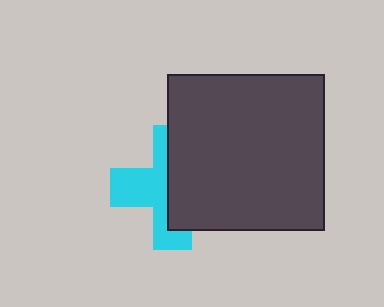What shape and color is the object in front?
The object in front is a dark gray square.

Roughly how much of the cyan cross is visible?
About half of it is visible (roughly 48%).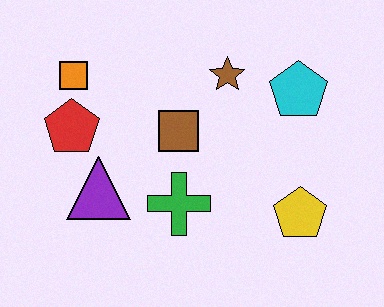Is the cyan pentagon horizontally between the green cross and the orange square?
No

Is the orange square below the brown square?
No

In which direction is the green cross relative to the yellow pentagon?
The green cross is to the left of the yellow pentagon.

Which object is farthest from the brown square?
The yellow pentagon is farthest from the brown square.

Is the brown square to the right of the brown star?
No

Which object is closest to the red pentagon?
The orange square is closest to the red pentagon.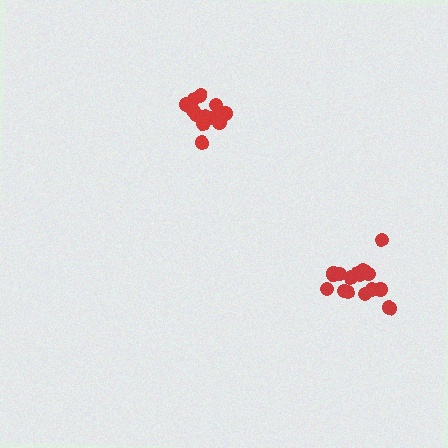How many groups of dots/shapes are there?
There are 2 groups.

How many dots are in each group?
Group 1: 18 dots, Group 2: 17 dots (35 total).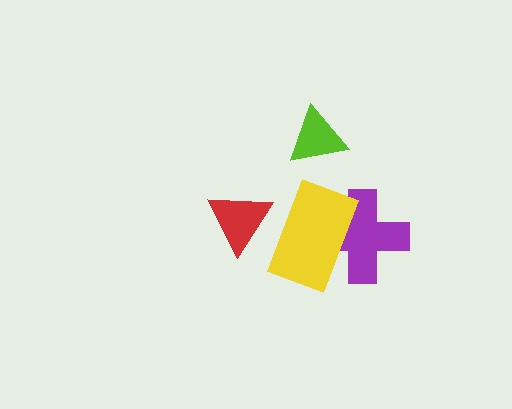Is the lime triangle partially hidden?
No, no other shape covers it.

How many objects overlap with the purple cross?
1 object overlaps with the purple cross.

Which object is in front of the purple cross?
The yellow rectangle is in front of the purple cross.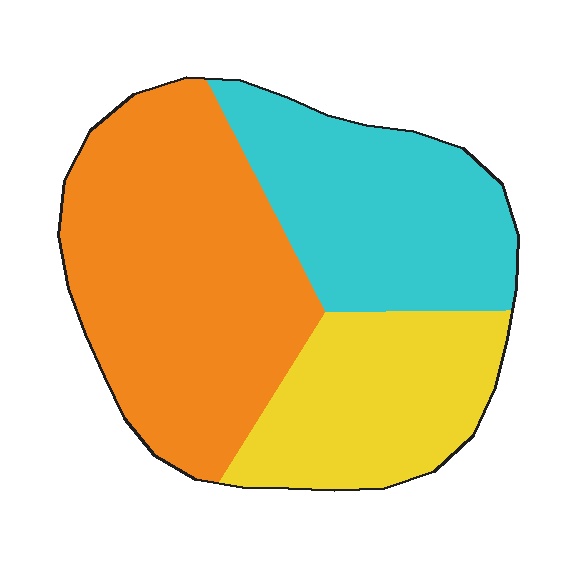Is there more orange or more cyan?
Orange.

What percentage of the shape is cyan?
Cyan takes up between a quarter and a half of the shape.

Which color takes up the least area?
Yellow, at roughly 25%.